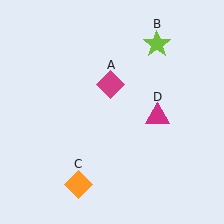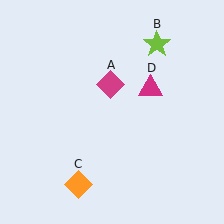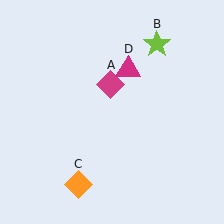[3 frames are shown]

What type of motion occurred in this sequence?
The magenta triangle (object D) rotated counterclockwise around the center of the scene.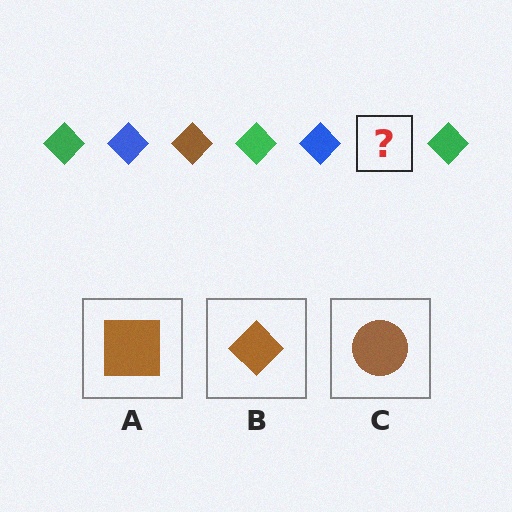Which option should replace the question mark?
Option B.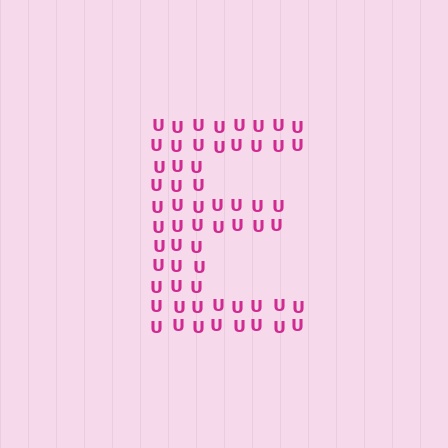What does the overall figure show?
The overall figure shows the letter E.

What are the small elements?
The small elements are letter U's.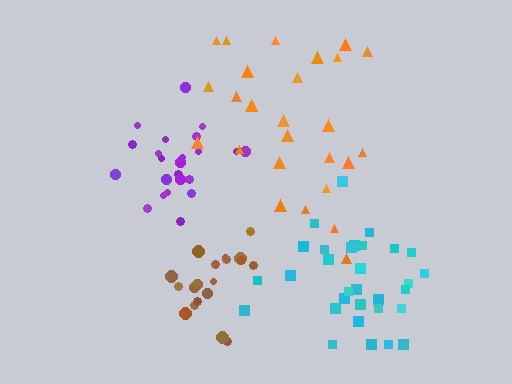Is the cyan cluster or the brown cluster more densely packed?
Brown.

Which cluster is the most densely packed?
Brown.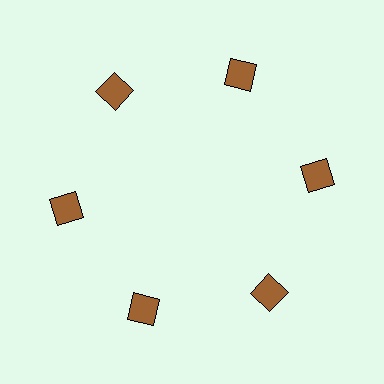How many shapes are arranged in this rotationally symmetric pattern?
There are 6 shapes, arranged in 6 groups of 1.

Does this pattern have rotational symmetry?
Yes, this pattern has 6-fold rotational symmetry. It looks the same after rotating 60 degrees around the center.